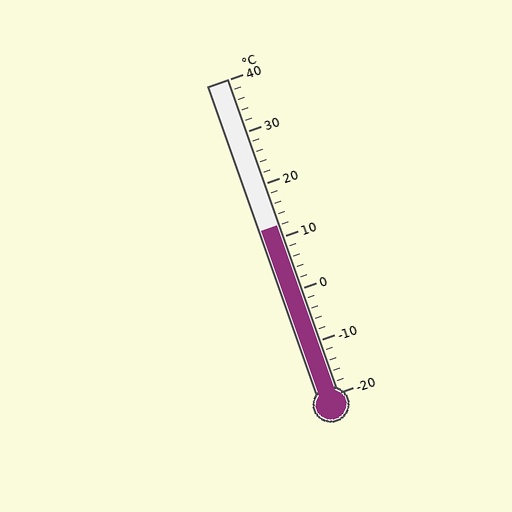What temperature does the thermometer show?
The thermometer shows approximately 12°C.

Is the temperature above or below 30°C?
The temperature is below 30°C.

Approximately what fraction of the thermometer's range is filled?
The thermometer is filled to approximately 55% of its range.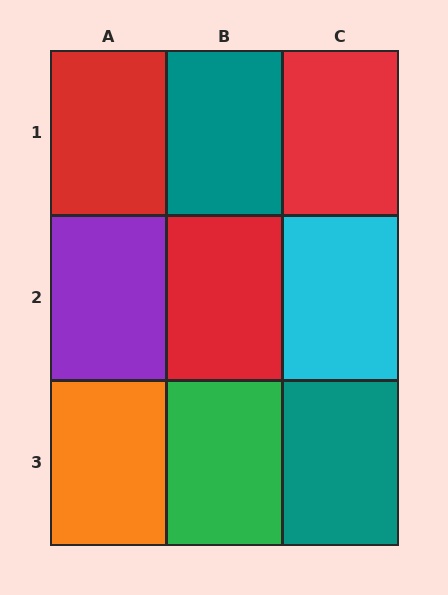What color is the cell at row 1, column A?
Red.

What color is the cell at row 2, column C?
Cyan.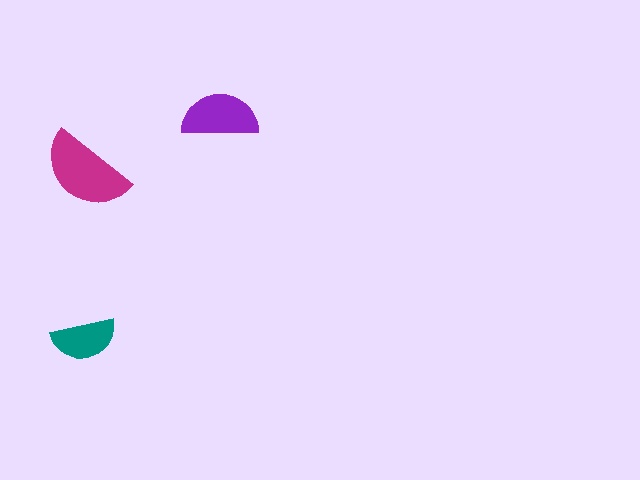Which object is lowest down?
The teal semicircle is bottommost.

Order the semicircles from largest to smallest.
the magenta one, the purple one, the teal one.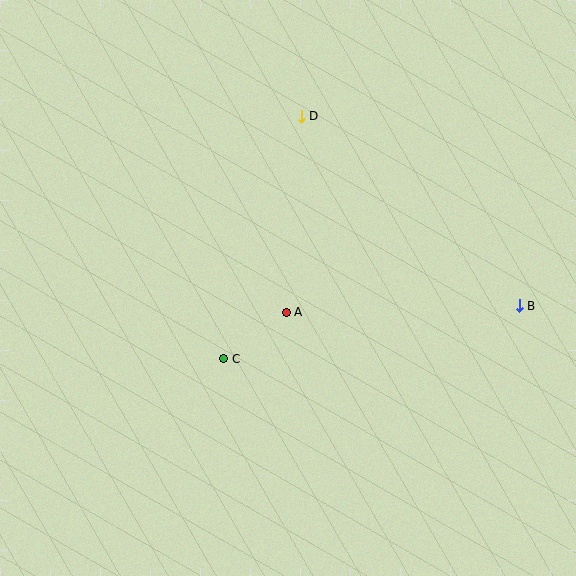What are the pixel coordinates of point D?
Point D is at (301, 116).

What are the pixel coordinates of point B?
Point B is at (519, 306).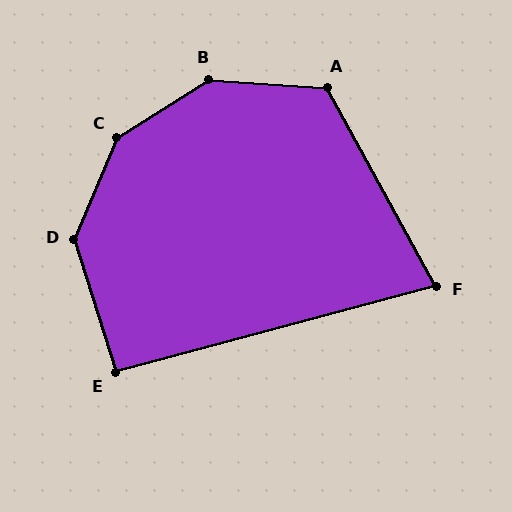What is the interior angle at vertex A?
Approximately 123 degrees (obtuse).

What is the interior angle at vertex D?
Approximately 140 degrees (obtuse).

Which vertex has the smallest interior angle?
F, at approximately 76 degrees.